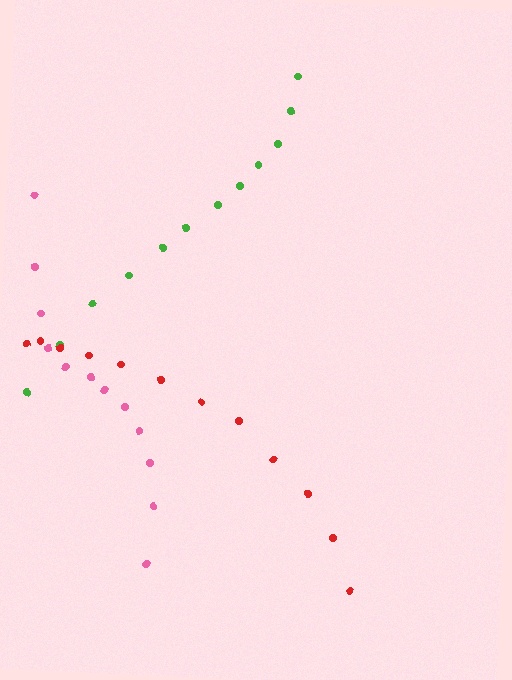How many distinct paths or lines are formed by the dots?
There are 3 distinct paths.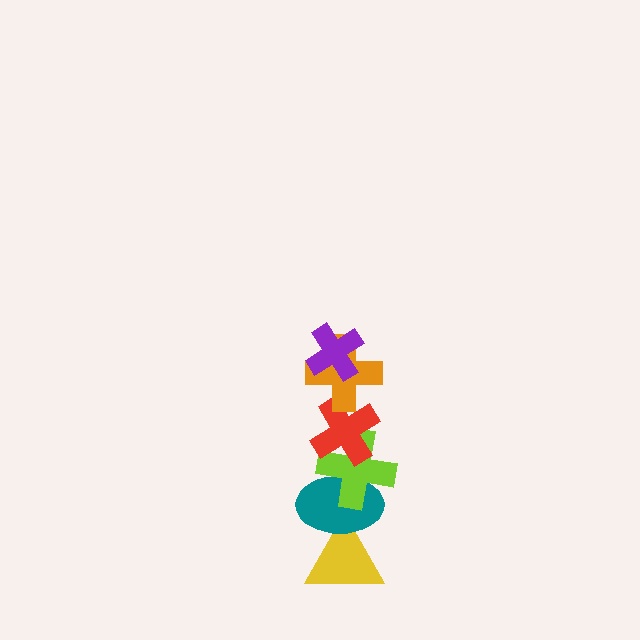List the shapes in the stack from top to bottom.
From top to bottom: the purple cross, the orange cross, the red cross, the lime cross, the teal ellipse, the yellow triangle.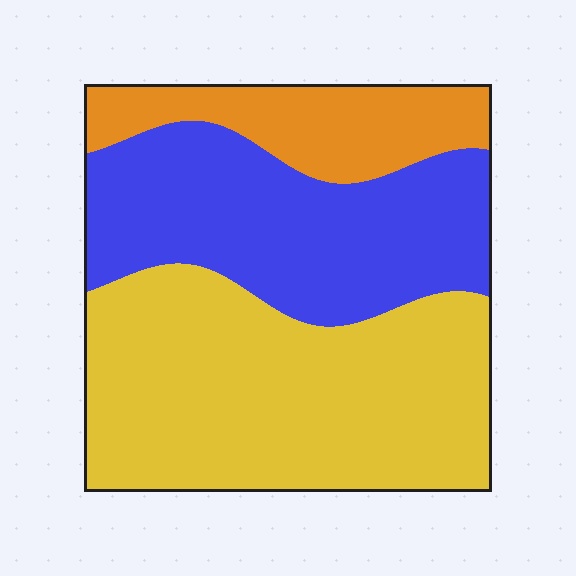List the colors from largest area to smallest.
From largest to smallest: yellow, blue, orange.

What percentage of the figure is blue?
Blue takes up about one third (1/3) of the figure.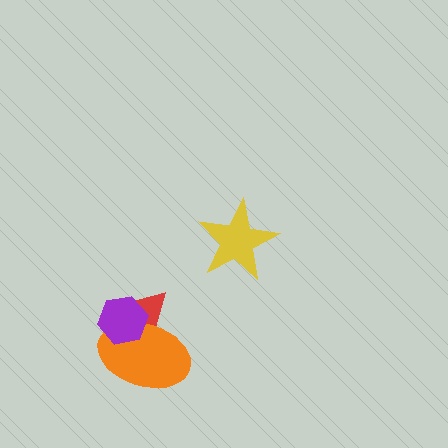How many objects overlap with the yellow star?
0 objects overlap with the yellow star.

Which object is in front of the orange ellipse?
The purple hexagon is in front of the orange ellipse.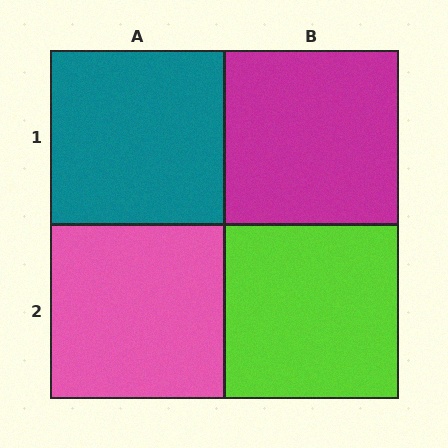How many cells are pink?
1 cell is pink.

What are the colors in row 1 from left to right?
Teal, magenta.